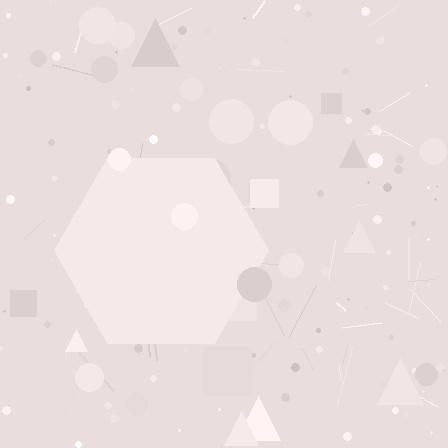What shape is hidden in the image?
A hexagon is hidden in the image.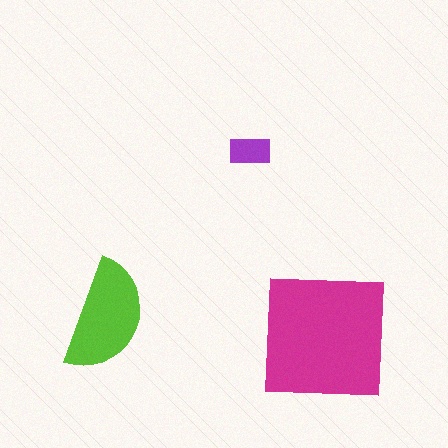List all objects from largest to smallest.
The magenta square, the lime semicircle, the purple rectangle.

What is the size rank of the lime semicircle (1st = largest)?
2nd.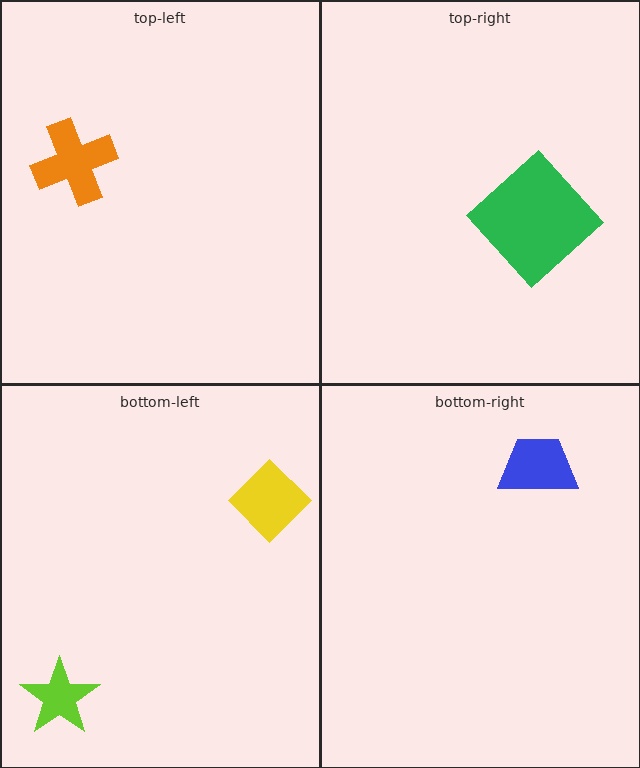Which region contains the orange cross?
The top-left region.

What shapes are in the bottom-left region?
The lime star, the yellow diamond.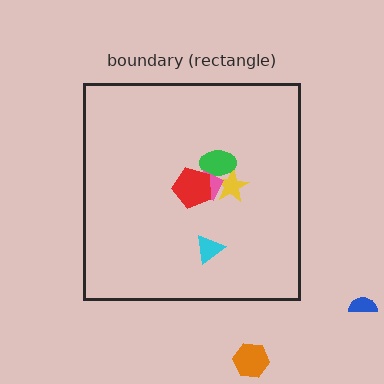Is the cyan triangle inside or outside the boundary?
Inside.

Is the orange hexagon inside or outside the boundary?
Outside.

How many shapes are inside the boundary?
5 inside, 2 outside.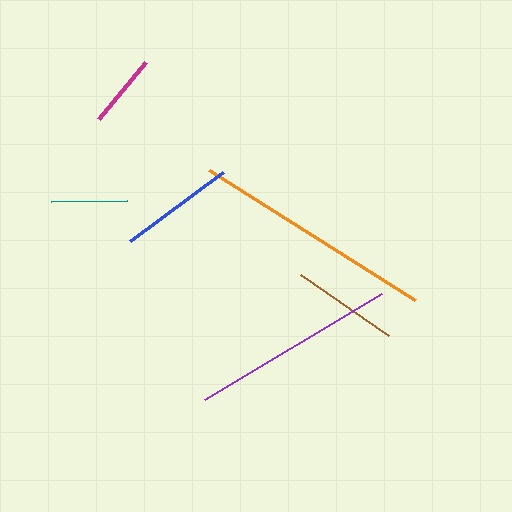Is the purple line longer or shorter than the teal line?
The purple line is longer than the teal line.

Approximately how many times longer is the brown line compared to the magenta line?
The brown line is approximately 1.5 times the length of the magenta line.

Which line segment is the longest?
The orange line is the longest at approximately 244 pixels.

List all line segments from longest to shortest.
From longest to shortest: orange, purple, blue, brown, teal, magenta.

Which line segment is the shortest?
The magenta line is the shortest at approximately 74 pixels.